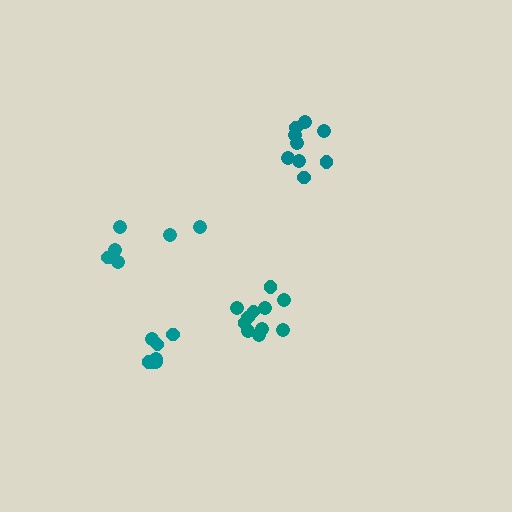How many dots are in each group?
Group 1: 9 dots, Group 2: 11 dots, Group 3: 6 dots, Group 4: 7 dots (33 total).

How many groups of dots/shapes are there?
There are 4 groups.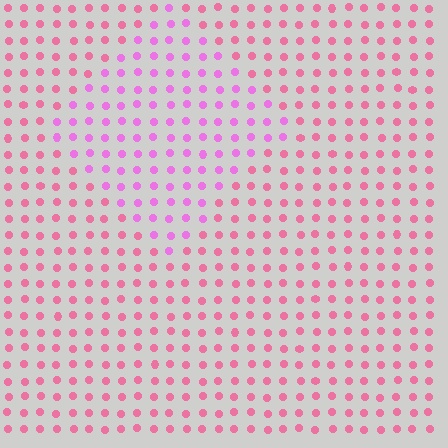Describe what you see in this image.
The image is filled with small pink elements in a uniform arrangement. A diamond-shaped region is visible where the elements are tinted to a slightly different hue, forming a subtle color boundary.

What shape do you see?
I see a diamond.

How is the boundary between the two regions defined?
The boundary is defined purely by a slight shift in hue (about 34 degrees). Spacing, size, and orientation are identical on both sides.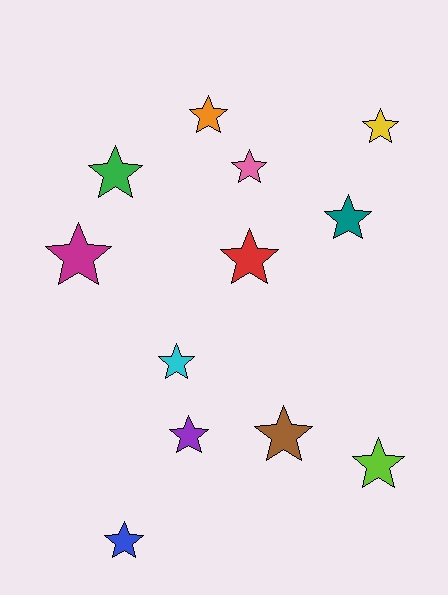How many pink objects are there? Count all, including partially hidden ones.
There is 1 pink object.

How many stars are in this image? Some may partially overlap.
There are 12 stars.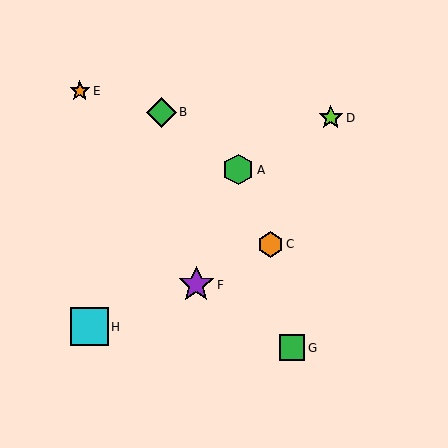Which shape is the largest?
The cyan square (labeled H) is the largest.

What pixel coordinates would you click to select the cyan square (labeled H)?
Click at (90, 327) to select the cyan square H.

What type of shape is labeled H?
Shape H is a cyan square.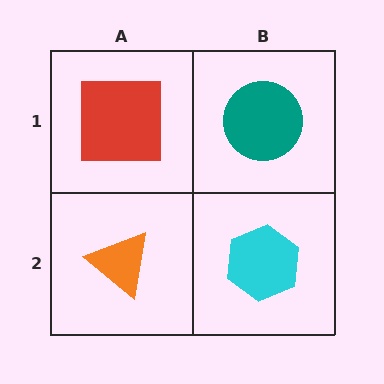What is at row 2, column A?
An orange triangle.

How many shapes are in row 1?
2 shapes.